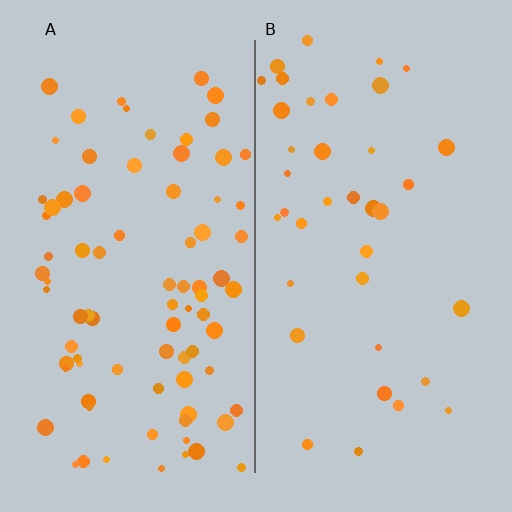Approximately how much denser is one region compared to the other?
Approximately 2.1× — region A over region B.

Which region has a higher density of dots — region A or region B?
A (the left).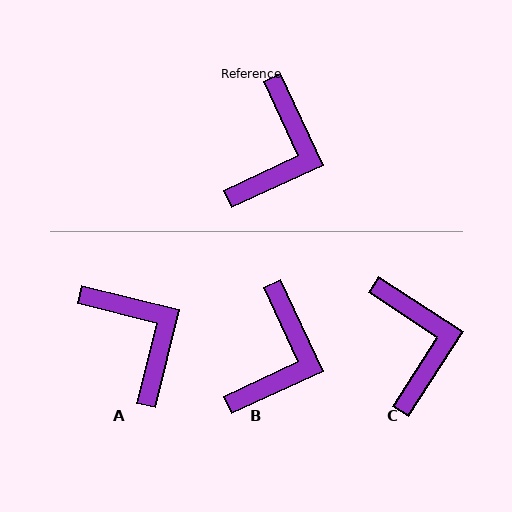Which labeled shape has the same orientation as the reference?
B.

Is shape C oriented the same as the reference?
No, it is off by about 32 degrees.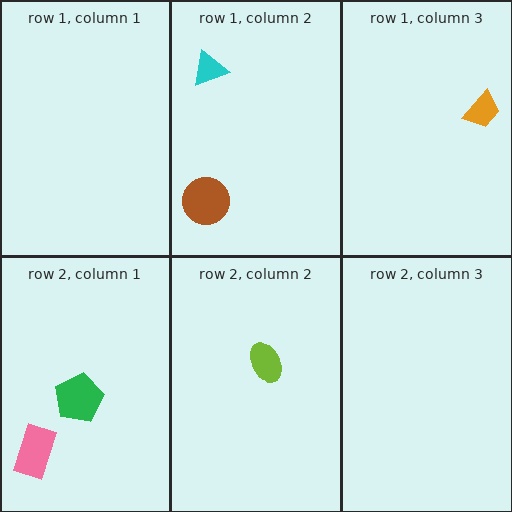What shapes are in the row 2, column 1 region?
The pink rectangle, the green pentagon.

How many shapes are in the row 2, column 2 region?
1.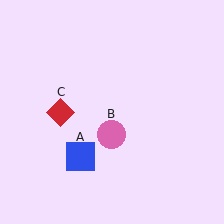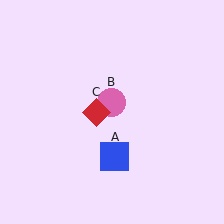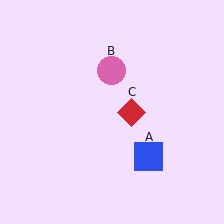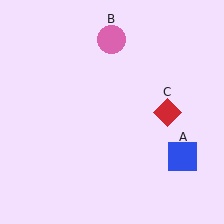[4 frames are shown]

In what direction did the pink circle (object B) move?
The pink circle (object B) moved up.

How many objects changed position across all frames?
3 objects changed position: blue square (object A), pink circle (object B), red diamond (object C).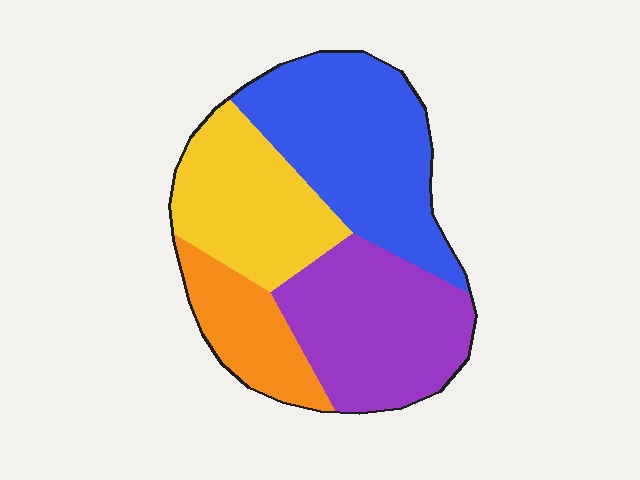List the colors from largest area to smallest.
From largest to smallest: blue, purple, yellow, orange.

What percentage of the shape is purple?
Purple takes up between a quarter and a half of the shape.